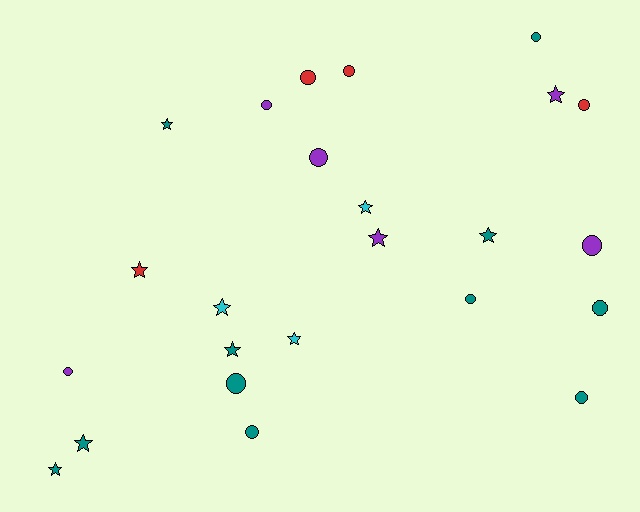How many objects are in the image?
There are 24 objects.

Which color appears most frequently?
Teal, with 11 objects.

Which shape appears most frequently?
Circle, with 13 objects.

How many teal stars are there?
There are 5 teal stars.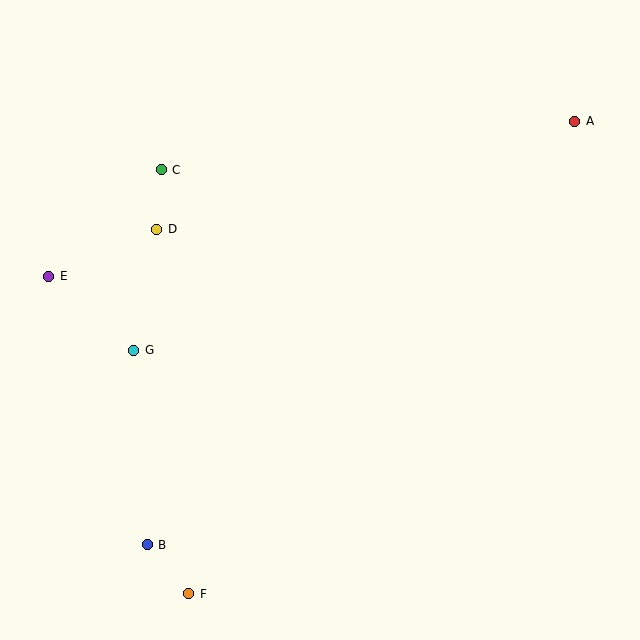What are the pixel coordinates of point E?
Point E is at (49, 276).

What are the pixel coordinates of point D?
Point D is at (157, 229).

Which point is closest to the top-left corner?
Point C is closest to the top-left corner.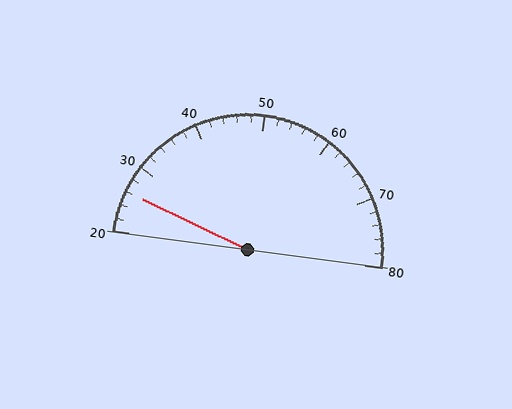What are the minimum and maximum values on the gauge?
The gauge ranges from 20 to 80.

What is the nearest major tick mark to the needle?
The nearest major tick mark is 30.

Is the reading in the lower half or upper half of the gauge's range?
The reading is in the lower half of the range (20 to 80).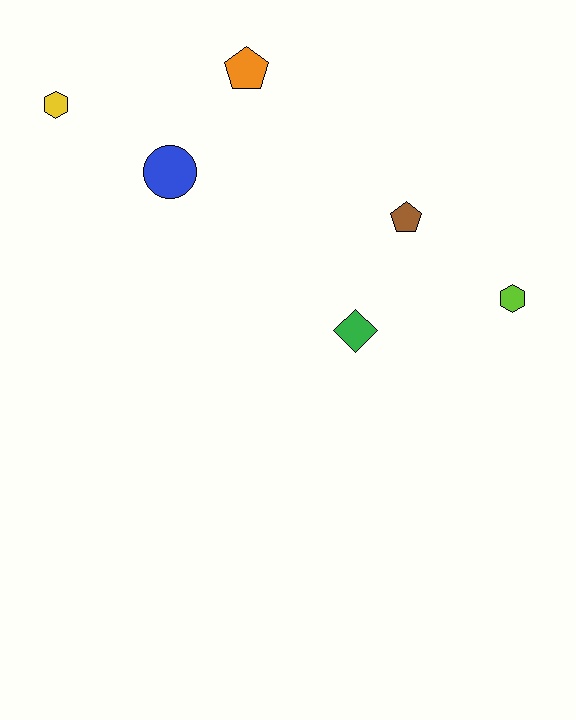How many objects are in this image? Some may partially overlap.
There are 6 objects.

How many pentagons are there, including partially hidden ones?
There are 2 pentagons.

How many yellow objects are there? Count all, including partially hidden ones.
There is 1 yellow object.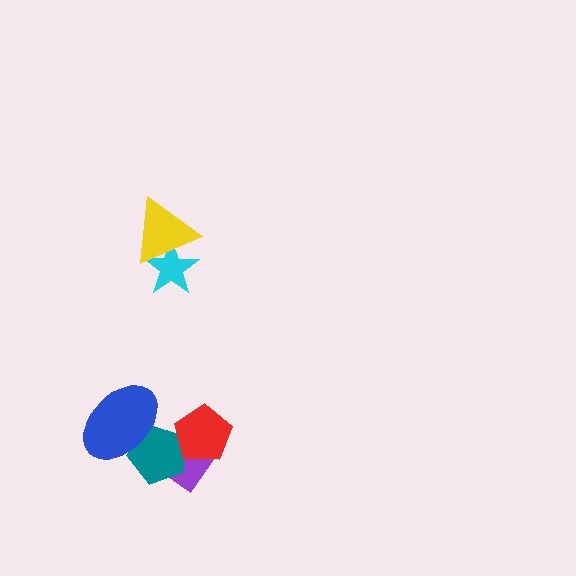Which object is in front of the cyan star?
The yellow triangle is in front of the cyan star.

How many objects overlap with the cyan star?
1 object overlaps with the cyan star.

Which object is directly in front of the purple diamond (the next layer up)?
The teal pentagon is directly in front of the purple diamond.